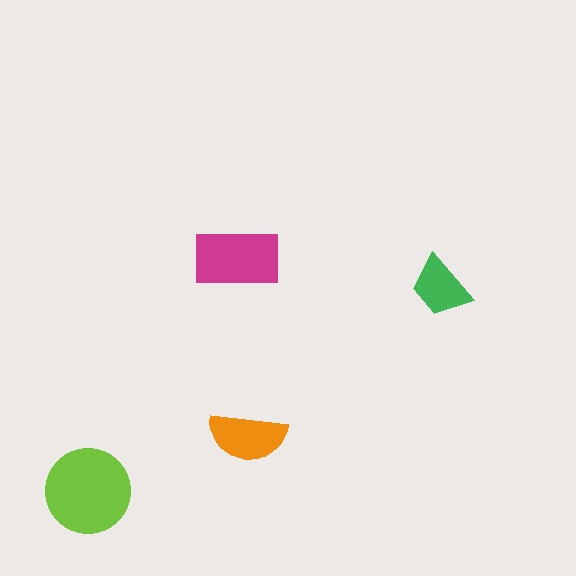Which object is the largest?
The lime circle.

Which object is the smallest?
The green trapezoid.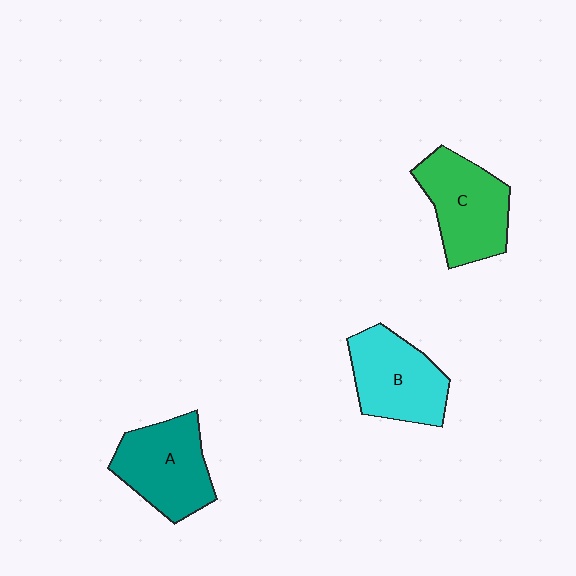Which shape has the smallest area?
Shape B (cyan).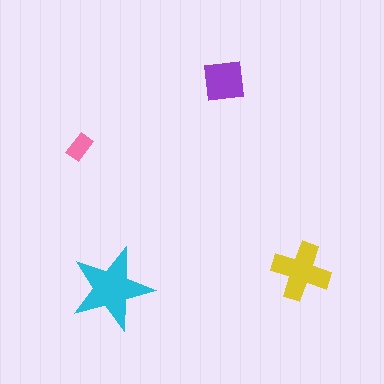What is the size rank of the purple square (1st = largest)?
3rd.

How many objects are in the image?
There are 4 objects in the image.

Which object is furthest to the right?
The yellow cross is rightmost.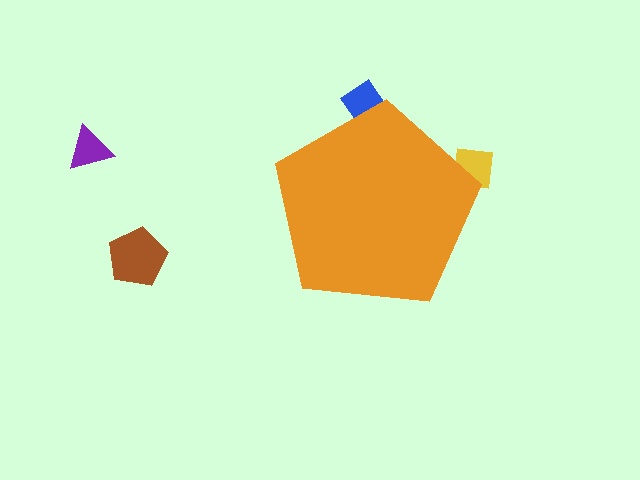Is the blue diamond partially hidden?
Yes, the blue diamond is partially hidden behind the orange pentagon.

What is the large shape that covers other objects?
An orange pentagon.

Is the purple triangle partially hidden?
No, the purple triangle is fully visible.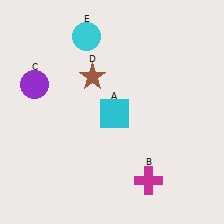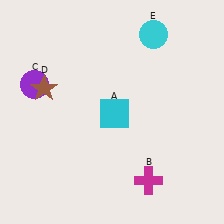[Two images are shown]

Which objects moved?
The objects that moved are: the brown star (D), the cyan circle (E).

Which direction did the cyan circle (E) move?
The cyan circle (E) moved right.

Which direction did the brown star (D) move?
The brown star (D) moved left.